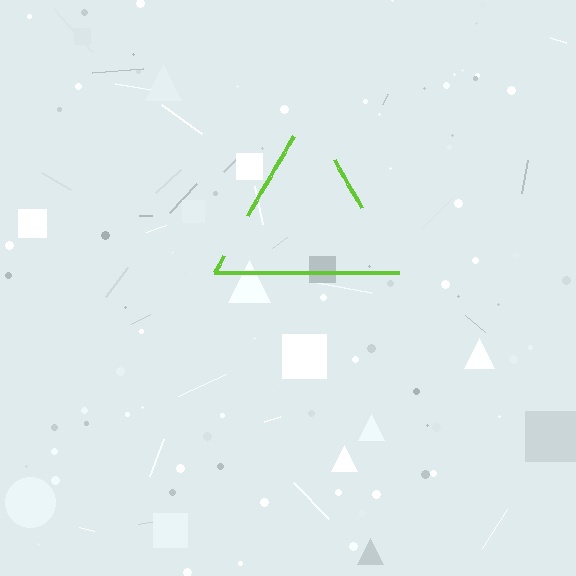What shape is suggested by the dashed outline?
The dashed outline suggests a triangle.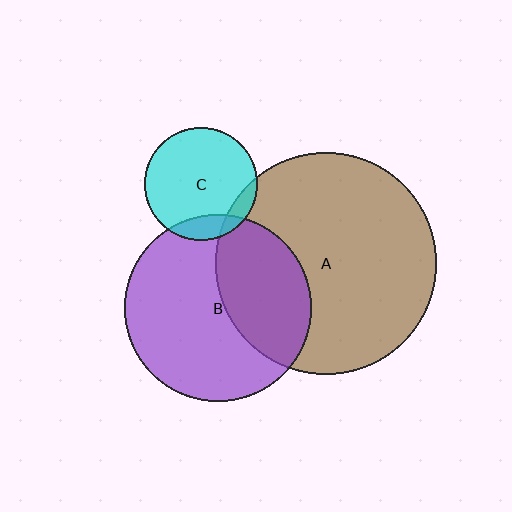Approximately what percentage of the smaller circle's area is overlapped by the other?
Approximately 15%.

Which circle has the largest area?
Circle A (brown).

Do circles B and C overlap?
Yes.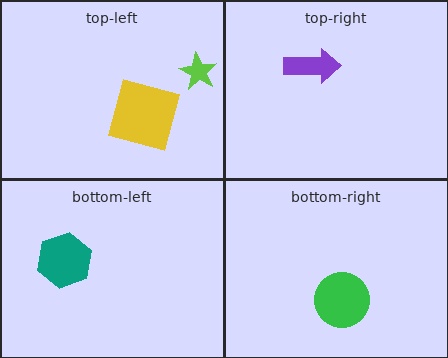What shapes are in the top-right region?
The purple arrow.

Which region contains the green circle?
The bottom-right region.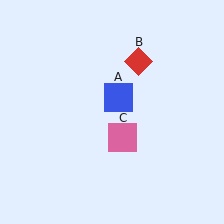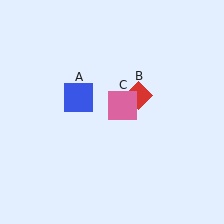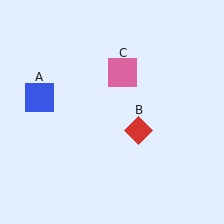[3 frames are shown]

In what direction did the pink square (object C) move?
The pink square (object C) moved up.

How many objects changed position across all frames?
3 objects changed position: blue square (object A), red diamond (object B), pink square (object C).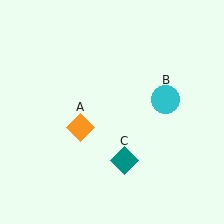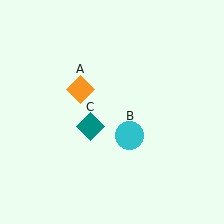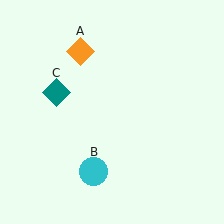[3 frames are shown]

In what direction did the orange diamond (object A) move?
The orange diamond (object A) moved up.